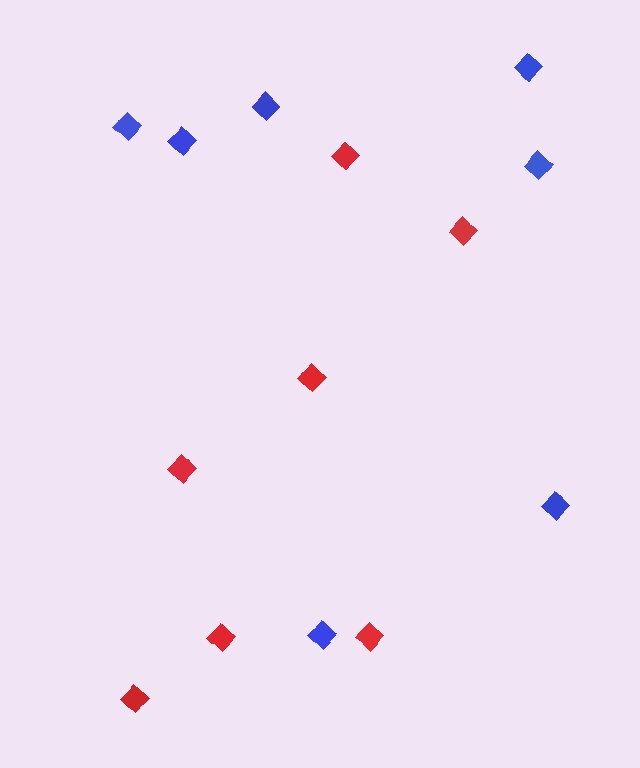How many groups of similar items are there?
There are 2 groups: one group of blue diamonds (7) and one group of red diamonds (7).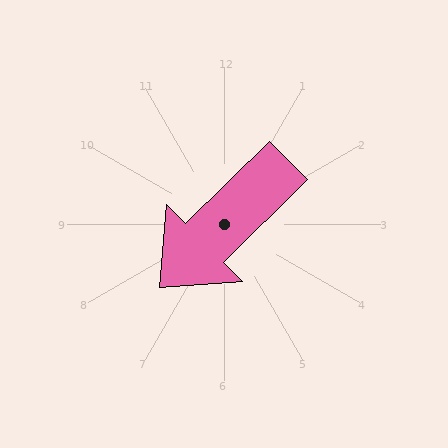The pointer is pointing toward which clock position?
Roughly 8 o'clock.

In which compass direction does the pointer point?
Southwest.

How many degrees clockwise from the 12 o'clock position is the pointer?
Approximately 226 degrees.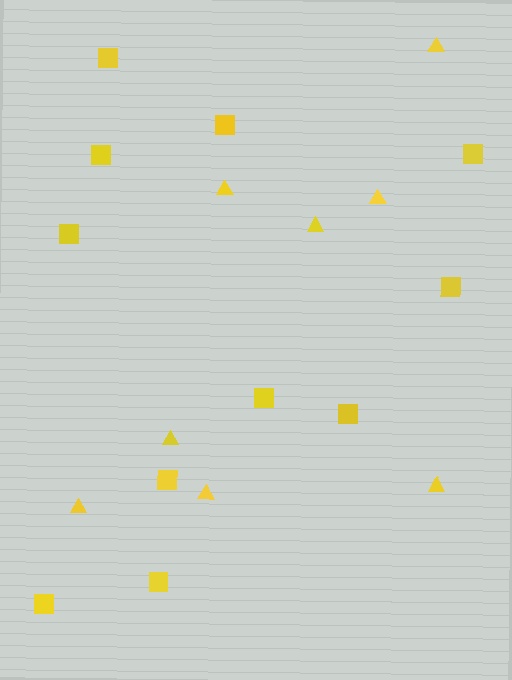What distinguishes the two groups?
There are 2 groups: one group of squares (11) and one group of triangles (8).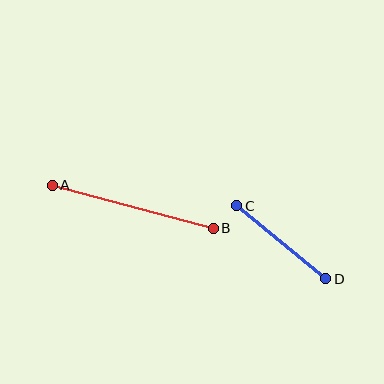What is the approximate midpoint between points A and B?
The midpoint is at approximately (133, 207) pixels.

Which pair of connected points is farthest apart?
Points A and B are farthest apart.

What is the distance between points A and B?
The distance is approximately 167 pixels.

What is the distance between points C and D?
The distance is approximately 115 pixels.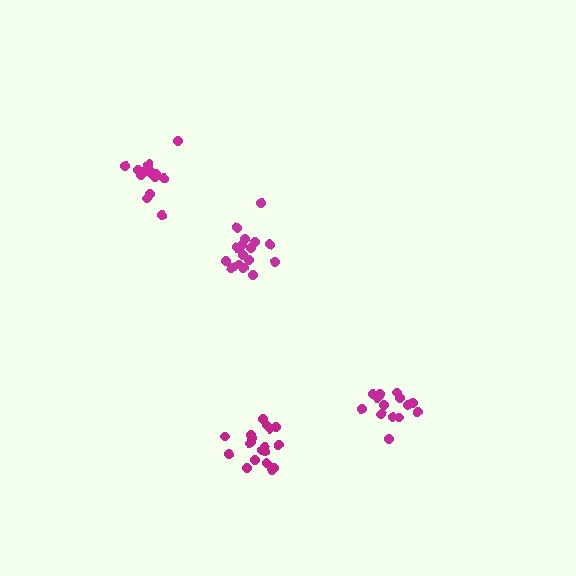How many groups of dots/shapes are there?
There are 4 groups.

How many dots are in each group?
Group 1: 16 dots, Group 2: 19 dots, Group 3: 15 dots, Group 4: 16 dots (66 total).